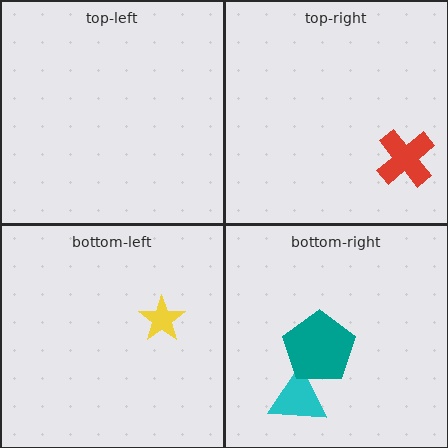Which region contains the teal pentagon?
The bottom-right region.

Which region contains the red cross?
The top-right region.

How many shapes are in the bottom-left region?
1.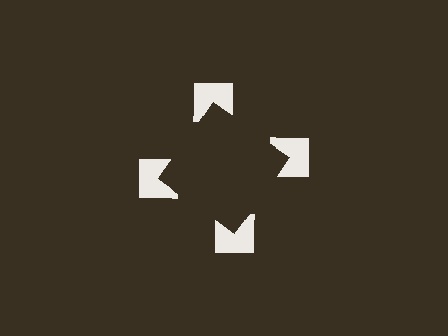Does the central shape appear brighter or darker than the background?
It typically appears slightly darker than the background, even though no actual brightness change is drawn.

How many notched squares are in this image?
There are 4 — one at each vertex of the illusory square.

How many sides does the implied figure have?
4 sides.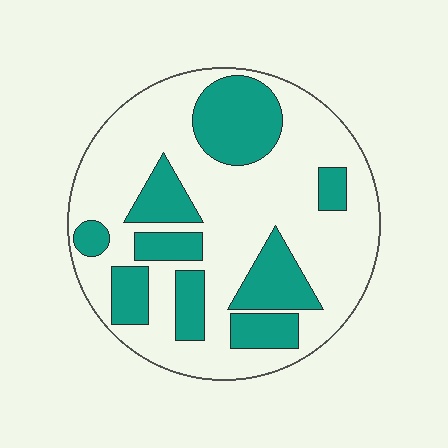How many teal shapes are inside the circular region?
9.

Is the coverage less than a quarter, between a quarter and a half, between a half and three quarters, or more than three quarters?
Between a quarter and a half.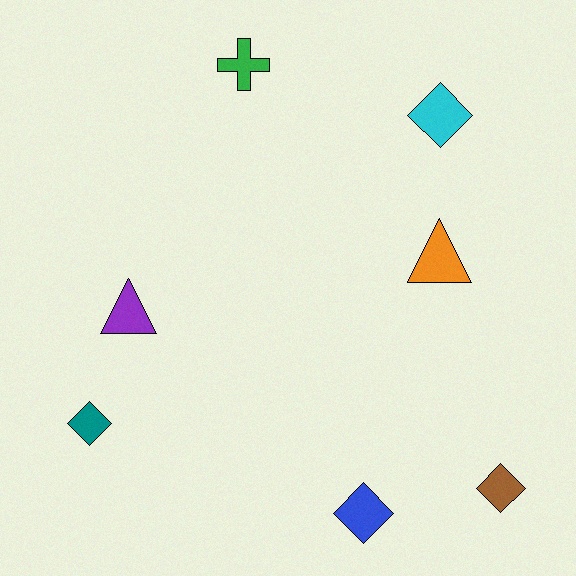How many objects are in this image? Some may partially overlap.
There are 7 objects.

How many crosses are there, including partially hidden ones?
There is 1 cross.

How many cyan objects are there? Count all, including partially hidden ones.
There is 1 cyan object.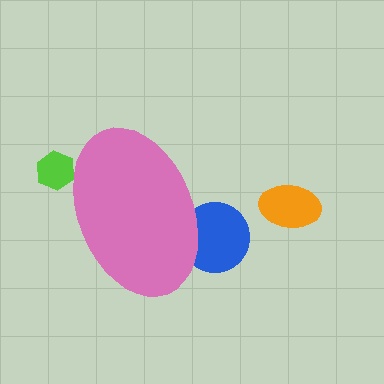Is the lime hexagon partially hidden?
Yes, the lime hexagon is partially hidden behind the pink ellipse.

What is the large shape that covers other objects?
A pink ellipse.